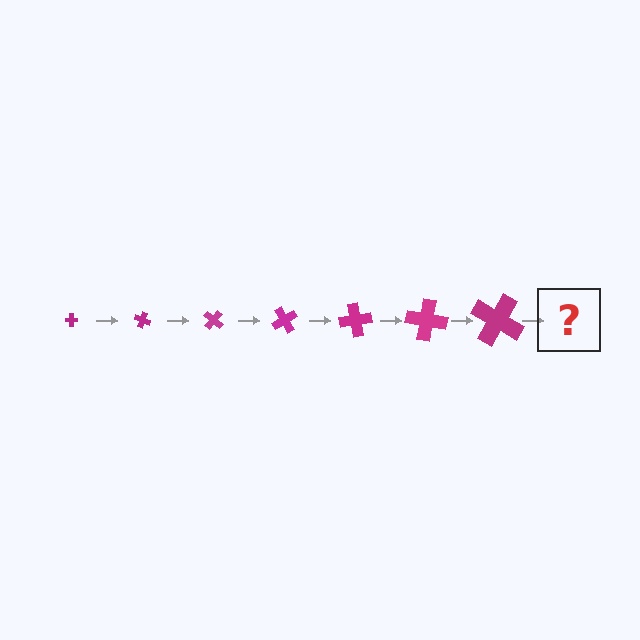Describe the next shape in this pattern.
It should be a cross, larger than the previous one and rotated 140 degrees from the start.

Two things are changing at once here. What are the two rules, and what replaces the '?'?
The two rules are that the cross grows larger each step and it rotates 20 degrees each step. The '?' should be a cross, larger than the previous one and rotated 140 degrees from the start.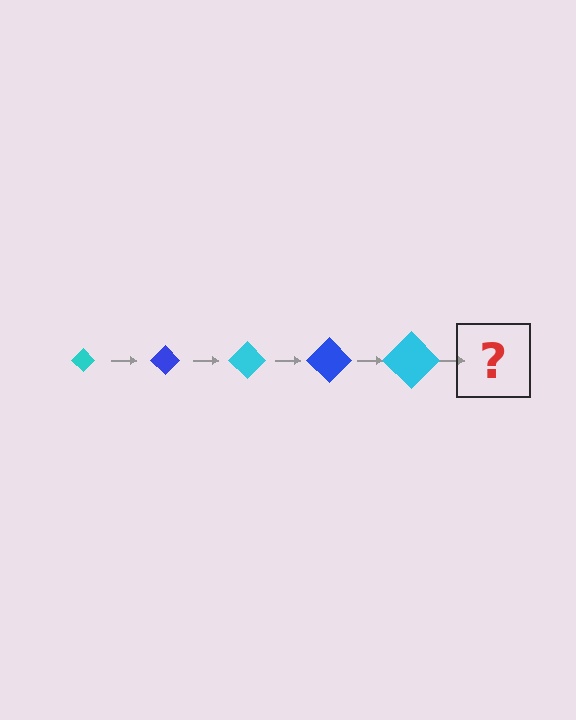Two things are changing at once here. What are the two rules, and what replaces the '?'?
The two rules are that the diamond grows larger each step and the color cycles through cyan and blue. The '?' should be a blue diamond, larger than the previous one.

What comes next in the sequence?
The next element should be a blue diamond, larger than the previous one.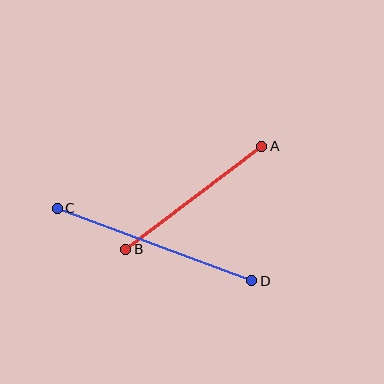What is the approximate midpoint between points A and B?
The midpoint is at approximately (194, 198) pixels.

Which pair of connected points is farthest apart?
Points C and D are farthest apart.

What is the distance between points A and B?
The distance is approximately 171 pixels.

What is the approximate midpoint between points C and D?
The midpoint is at approximately (155, 245) pixels.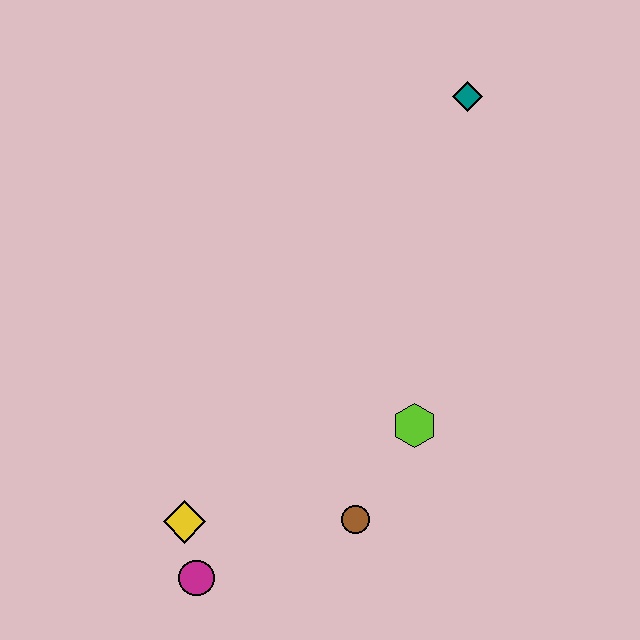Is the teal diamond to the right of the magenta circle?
Yes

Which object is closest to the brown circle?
The lime hexagon is closest to the brown circle.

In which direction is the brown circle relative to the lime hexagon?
The brown circle is below the lime hexagon.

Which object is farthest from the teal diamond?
The magenta circle is farthest from the teal diamond.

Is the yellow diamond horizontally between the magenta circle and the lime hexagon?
No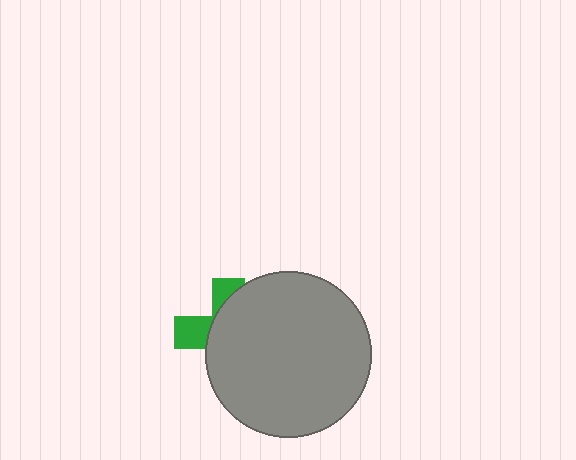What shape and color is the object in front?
The object in front is a gray circle.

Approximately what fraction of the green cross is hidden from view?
Roughly 70% of the green cross is hidden behind the gray circle.